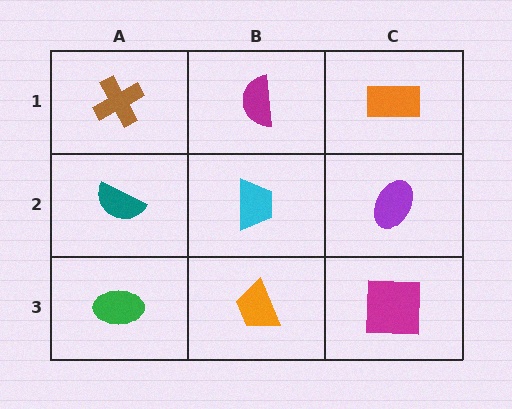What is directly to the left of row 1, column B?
A brown cross.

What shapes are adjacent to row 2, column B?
A magenta semicircle (row 1, column B), an orange trapezoid (row 3, column B), a teal semicircle (row 2, column A), a purple ellipse (row 2, column C).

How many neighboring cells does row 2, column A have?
3.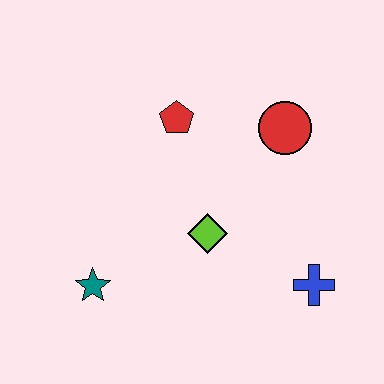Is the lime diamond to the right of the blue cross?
No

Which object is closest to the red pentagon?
The red circle is closest to the red pentagon.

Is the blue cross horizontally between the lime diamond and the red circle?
No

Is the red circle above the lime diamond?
Yes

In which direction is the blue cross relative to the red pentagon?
The blue cross is below the red pentagon.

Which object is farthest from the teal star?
The red circle is farthest from the teal star.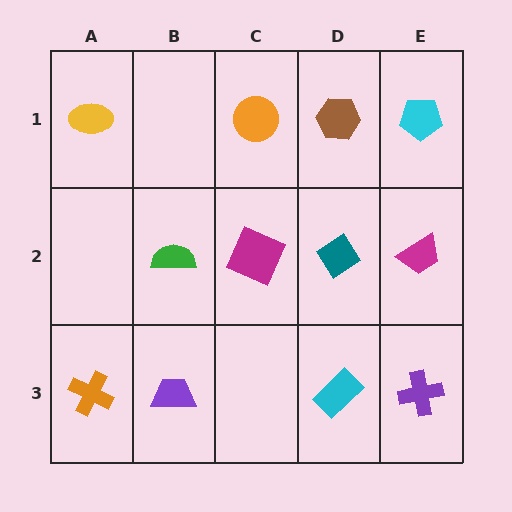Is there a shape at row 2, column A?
No, that cell is empty.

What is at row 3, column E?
A purple cross.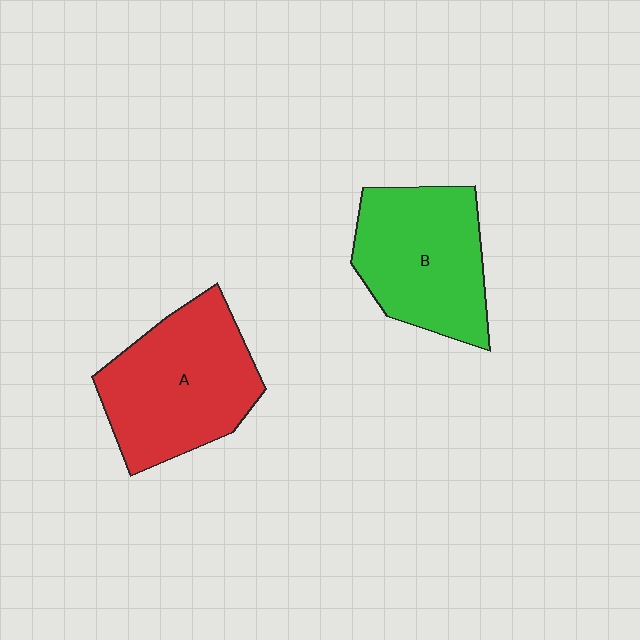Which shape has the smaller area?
Shape B (green).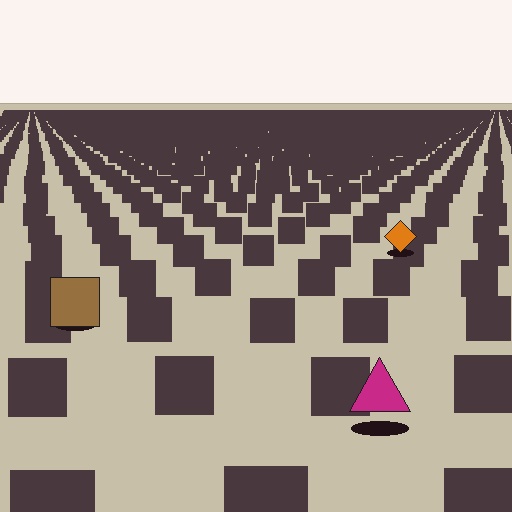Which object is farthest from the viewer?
The orange diamond is farthest from the viewer. It appears smaller and the ground texture around it is denser.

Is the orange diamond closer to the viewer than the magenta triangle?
No. The magenta triangle is closer — you can tell from the texture gradient: the ground texture is coarser near it.